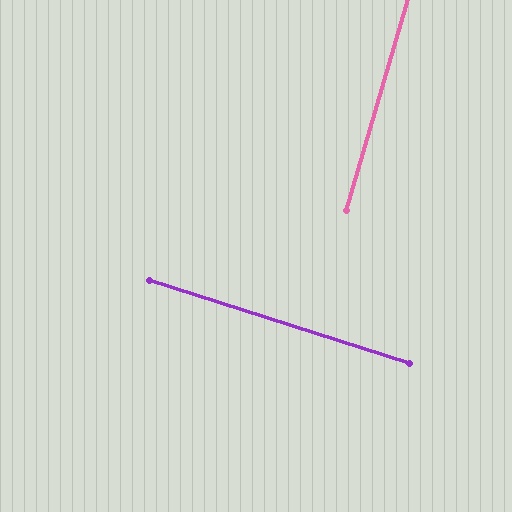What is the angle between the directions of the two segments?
Approximately 88 degrees.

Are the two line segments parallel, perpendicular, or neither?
Perpendicular — they meet at approximately 88°.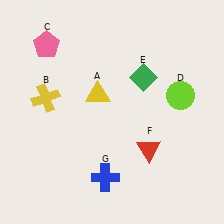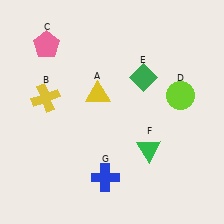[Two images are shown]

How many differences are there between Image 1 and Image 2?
There is 1 difference between the two images.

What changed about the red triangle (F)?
In Image 1, F is red. In Image 2, it changed to green.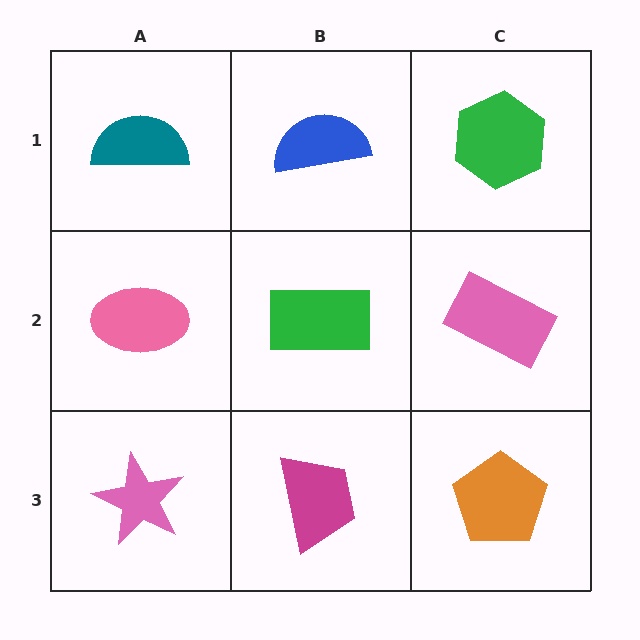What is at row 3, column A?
A pink star.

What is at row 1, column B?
A blue semicircle.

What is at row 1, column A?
A teal semicircle.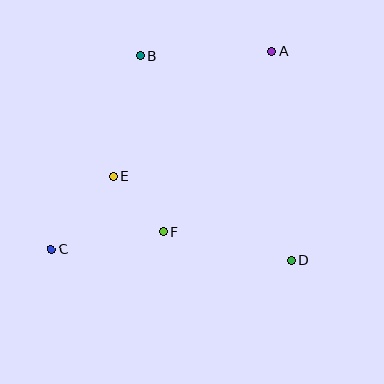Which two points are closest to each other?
Points E and F are closest to each other.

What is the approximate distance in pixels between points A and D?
The distance between A and D is approximately 210 pixels.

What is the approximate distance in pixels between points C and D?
The distance between C and D is approximately 240 pixels.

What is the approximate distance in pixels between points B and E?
The distance between B and E is approximately 123 pixels.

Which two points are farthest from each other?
Points A and C are farthest from each other.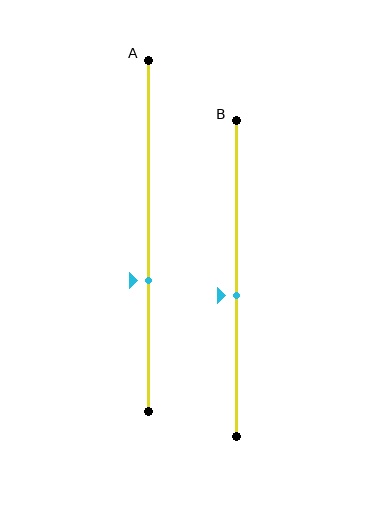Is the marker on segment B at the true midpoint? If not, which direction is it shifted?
No, the marker on segment B is shifted downward by about 5% of the segment length.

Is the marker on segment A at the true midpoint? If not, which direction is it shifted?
No, the marker on segment A is shifted downward by about 13% of the segment length.